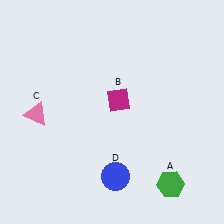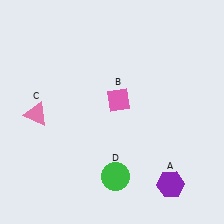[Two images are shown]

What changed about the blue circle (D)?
In Image 1, D is blue. In Image 2, it changed to green.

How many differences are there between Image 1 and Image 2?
There are 3 differences between the two images.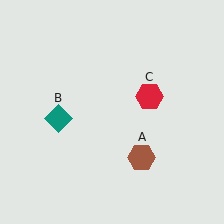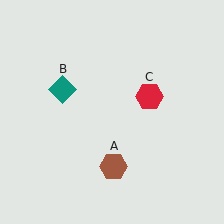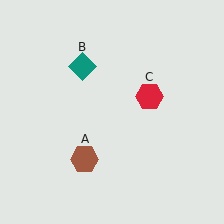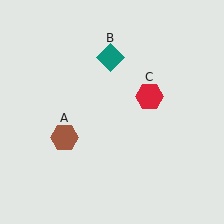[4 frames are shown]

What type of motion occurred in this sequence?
The brown hexagon (object A), teal diamond (object B) rotated clockwise around the center of the scene.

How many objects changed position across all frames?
2 objects changed position: brown hexagon (object A), teal diamond (object B).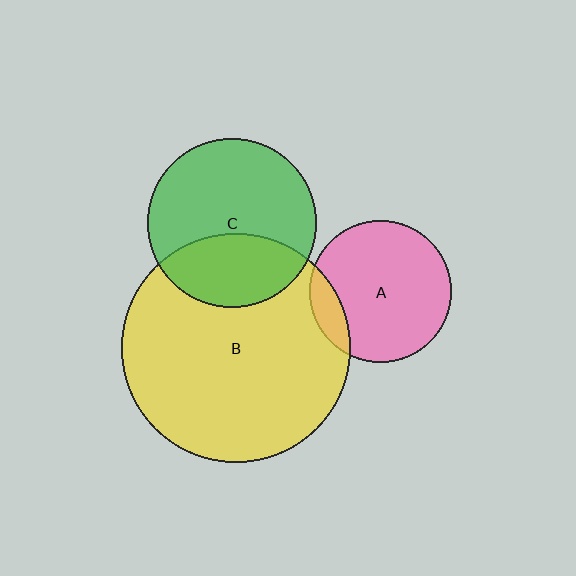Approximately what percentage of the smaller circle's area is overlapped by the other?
Approximately 35%.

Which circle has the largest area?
Circle B (yellow).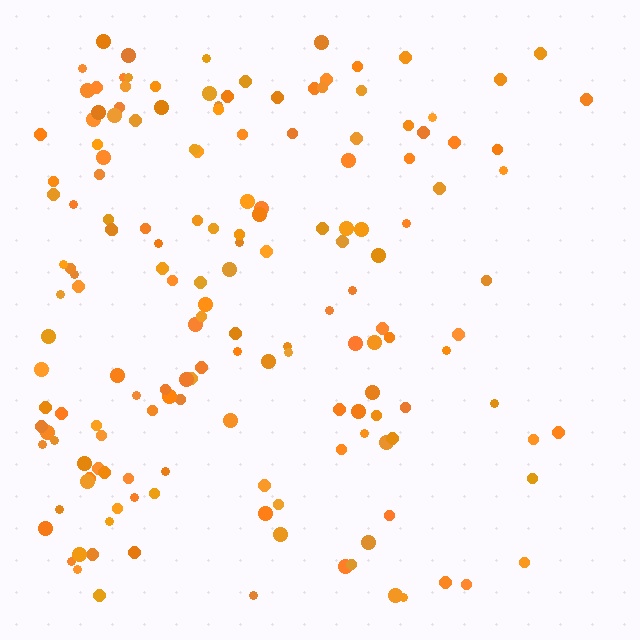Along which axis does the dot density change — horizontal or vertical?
Horizontal.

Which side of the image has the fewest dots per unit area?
The right.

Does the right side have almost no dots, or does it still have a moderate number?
Still a moderate number, just noticeably fewer than the left.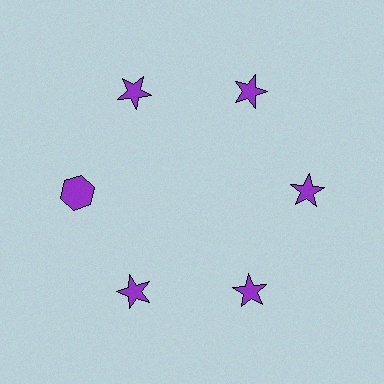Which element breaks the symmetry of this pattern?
The purple hexagon at roughly the 9 o'clock position breaks the symmetry. All other shapes are purple stars.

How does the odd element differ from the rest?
It has a different shape: hexagon instead of star.